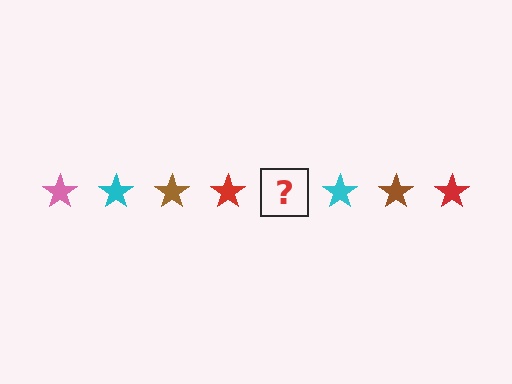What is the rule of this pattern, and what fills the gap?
The rule is that the pattern cycles through pink, cyan, brown, red stars. The gap should be filled with a pink star.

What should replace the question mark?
The question mark should be replaced with a pink star.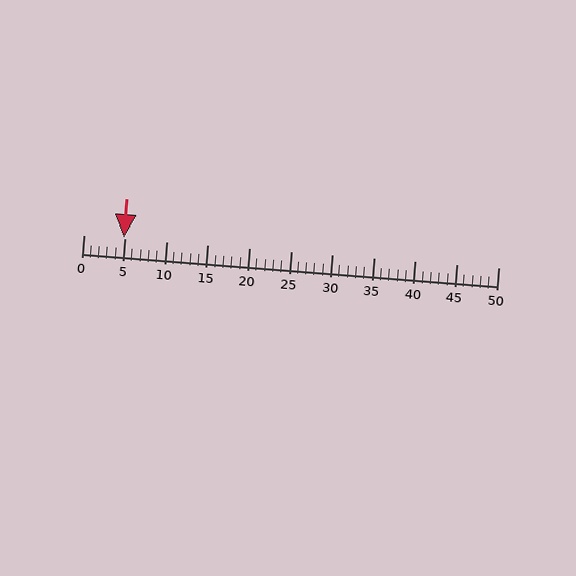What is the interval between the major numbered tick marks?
The major tick marks are spaced 5 units apart.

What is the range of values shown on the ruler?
The ruler shows values from 0 to 50.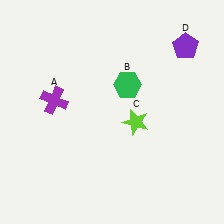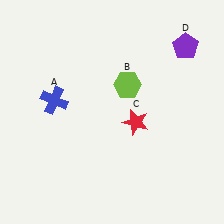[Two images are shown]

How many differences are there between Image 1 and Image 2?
There are 3 differences between the two images.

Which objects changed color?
A changed from purple to blue. B changed from green to lime. C changed from lime to red.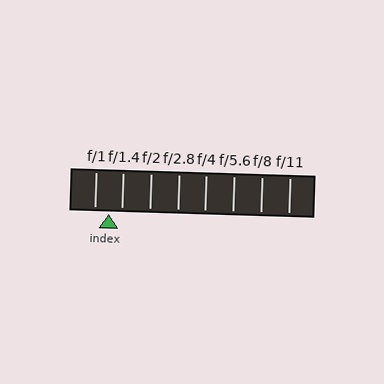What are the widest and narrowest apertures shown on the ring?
The widest aperture shown is f/1 and the narrowest is f/11.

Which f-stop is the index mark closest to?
The index mark is closest to f/1.4.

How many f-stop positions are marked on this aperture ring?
There are 8 f-stop positions marked.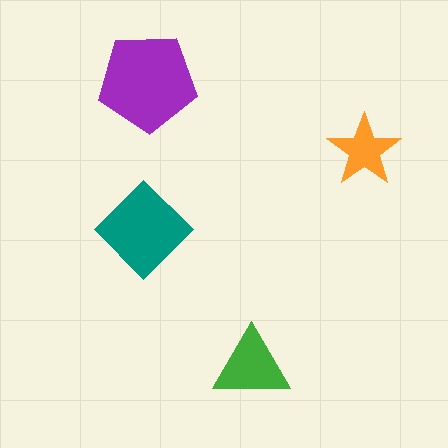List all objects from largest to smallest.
The purple pentagon, the teal diamond, the green triangle, the orange star.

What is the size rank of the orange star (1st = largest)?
4th.